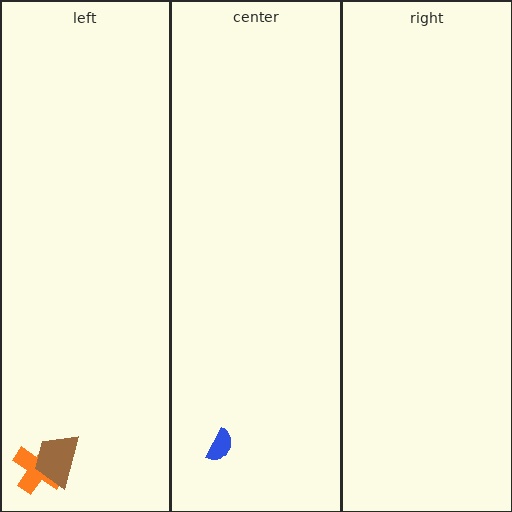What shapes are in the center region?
The blue semicircle.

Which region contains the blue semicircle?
The center region.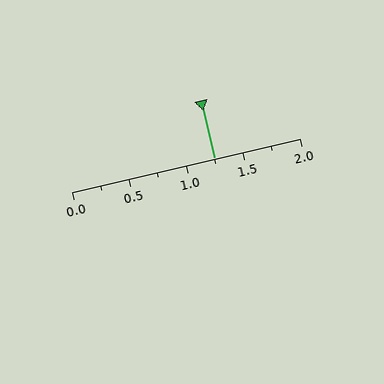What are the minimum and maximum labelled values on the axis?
The axis runs from 0.0 to 2.0.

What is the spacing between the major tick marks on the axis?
The major ticks are spaced 0.5 apart.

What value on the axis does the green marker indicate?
The marker indicates approximately 1.25.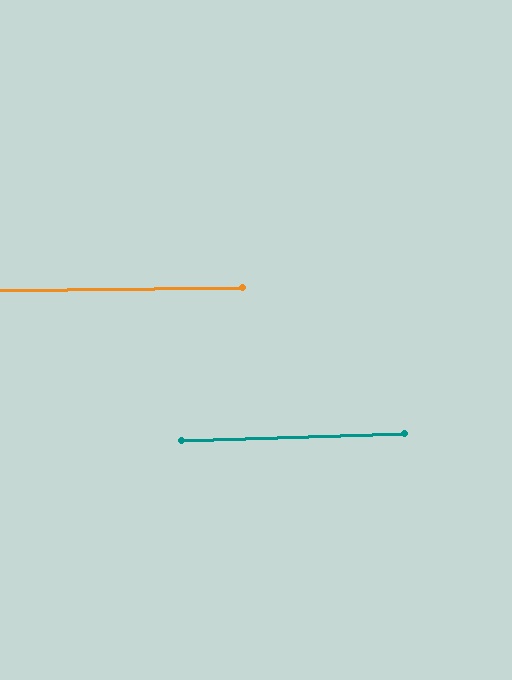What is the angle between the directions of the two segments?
Approximately 1 degree.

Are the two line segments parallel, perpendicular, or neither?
Parallel — their directions differ by only 1.4°.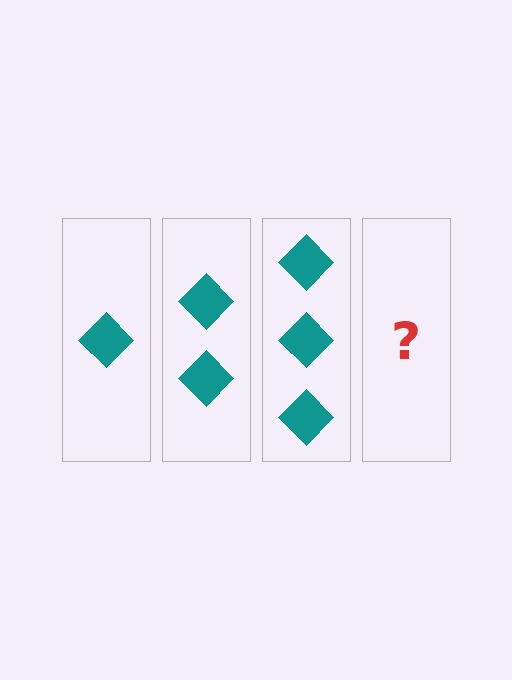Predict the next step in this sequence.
The next step is 4 diamonds.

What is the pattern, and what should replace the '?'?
The pattern is that each step adds one more diamond. The '?' should be 4 diamonds.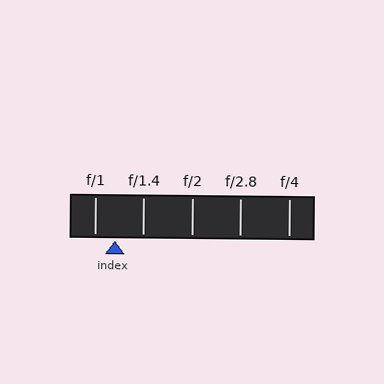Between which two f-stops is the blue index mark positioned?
The index mark is between f/1 and f/1.4.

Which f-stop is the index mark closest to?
The index mark is closest to f/1.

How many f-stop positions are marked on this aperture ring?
There are 5 f-stop positions marked.